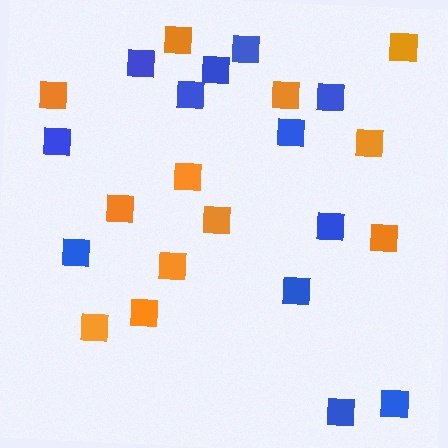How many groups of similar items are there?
There are 2 groups: one group of orange squares (12) and one group of blue squares (12).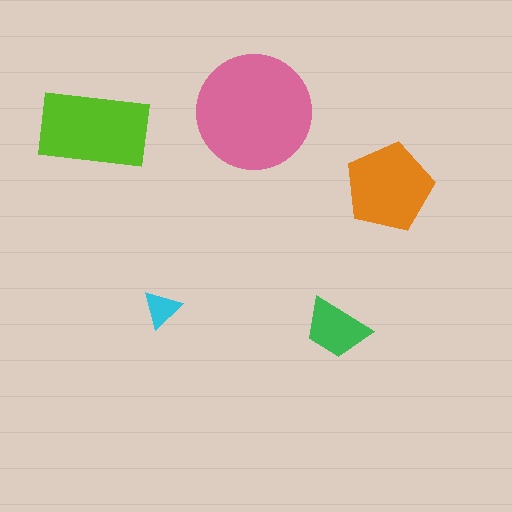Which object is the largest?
The pink circle.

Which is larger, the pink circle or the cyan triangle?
The pink circle.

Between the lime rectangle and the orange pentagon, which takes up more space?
The lime rectangle.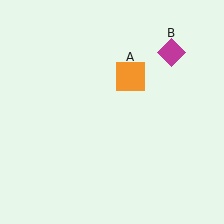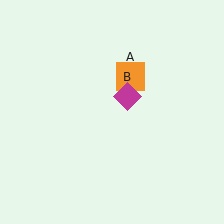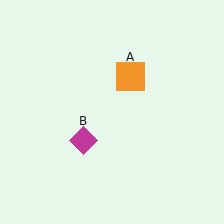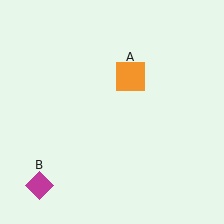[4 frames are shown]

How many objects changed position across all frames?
1 object changed position: magenta diamond (object B).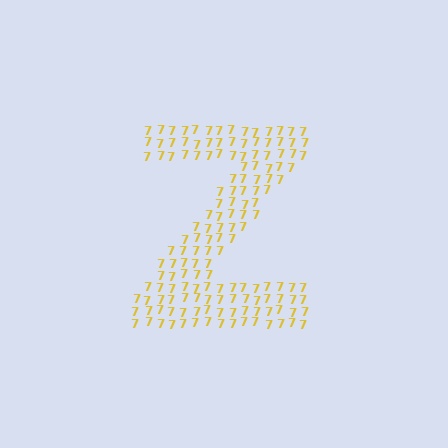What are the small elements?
The small elements are digit 7's.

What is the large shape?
The large shape is the letter Z.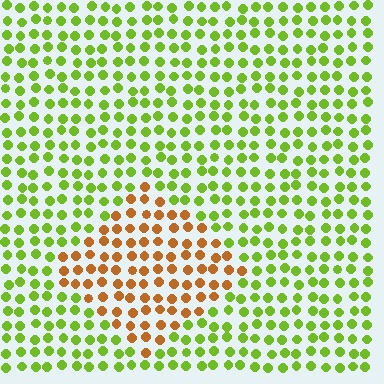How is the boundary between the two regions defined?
The boundary is defined purely by a slight shift in hue (about 63 degrees). Spacing, size, and orientation are identical on both sides.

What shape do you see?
I see a diamond.